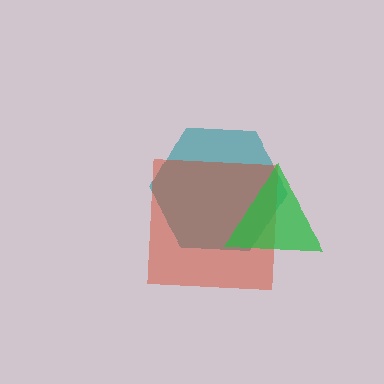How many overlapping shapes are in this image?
There are 3 overlapping shapes in the image.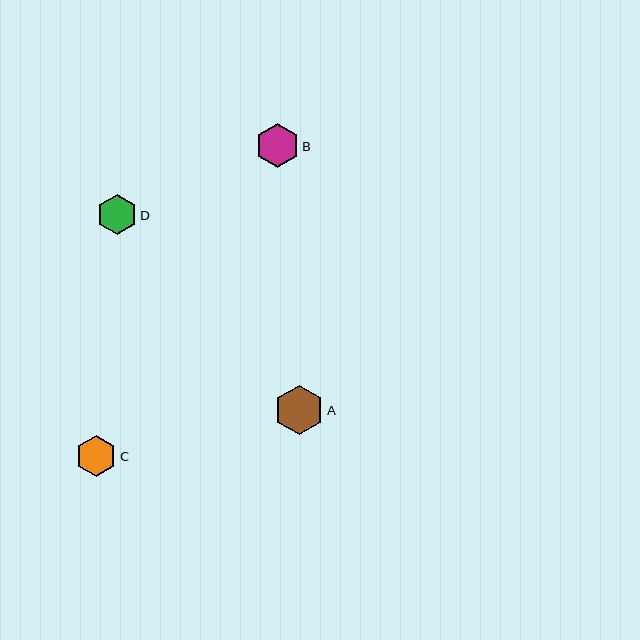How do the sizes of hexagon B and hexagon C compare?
Hexagon B and hexagon C are approximately the same size.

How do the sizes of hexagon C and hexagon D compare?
Hexagon C and hexagon D are approximately the same size.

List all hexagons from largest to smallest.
From largest to smallest: A, B, C, D.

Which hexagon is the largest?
Hexagon A is the largest with a size of approximately 49 pixels.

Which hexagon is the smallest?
Hexagon D is the smallest with a size of approximately 40 pixels.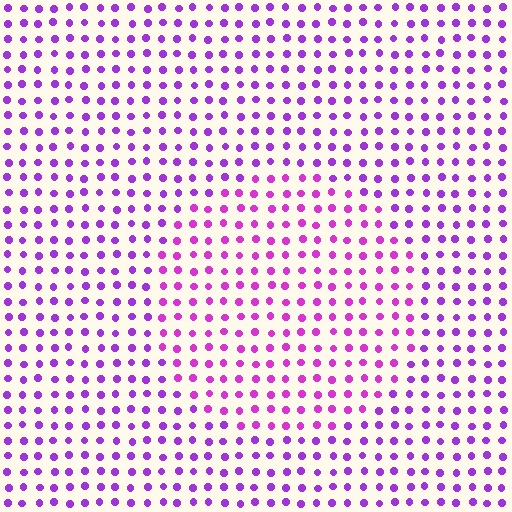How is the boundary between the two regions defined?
The boundary is defined purely by a slight shift in hue (about 23 degrees). Spacing, size, and orientation are identical on both sides.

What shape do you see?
I see a circle.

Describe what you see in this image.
The image is filled with small purple elements in a uniform arrangement. A circle-shaped region is visible where the elements are tinted to a slightly different hue, forming a subtle color boundary.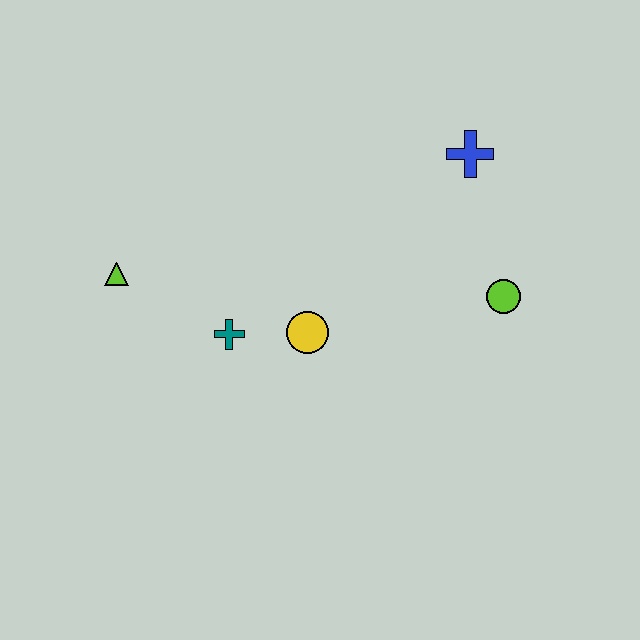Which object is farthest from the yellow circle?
The blue cross is farthest from the yellow circle.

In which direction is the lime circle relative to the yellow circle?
The lime circle is to the right of the yellow circle.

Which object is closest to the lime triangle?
The teal cross is closest to the lime triangle.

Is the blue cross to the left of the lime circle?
Yes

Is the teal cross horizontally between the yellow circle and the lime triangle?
Yes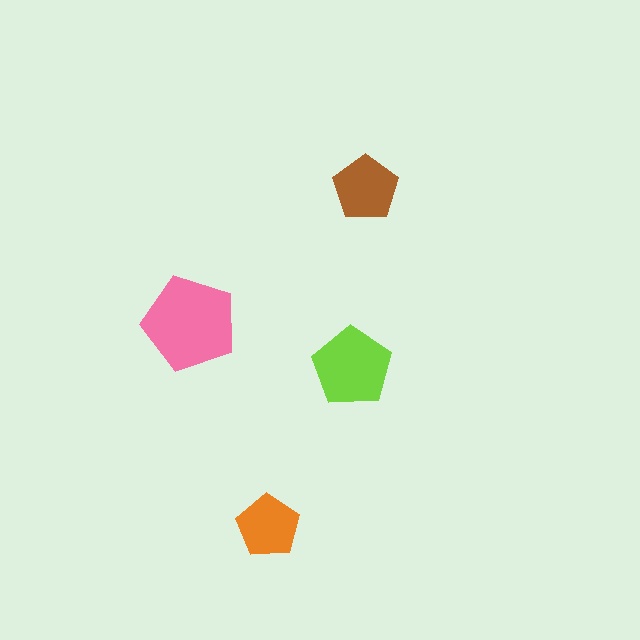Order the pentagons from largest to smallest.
the pink one, the lime one, the brown one, the orange one.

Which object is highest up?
The brown pentagon is topmost.